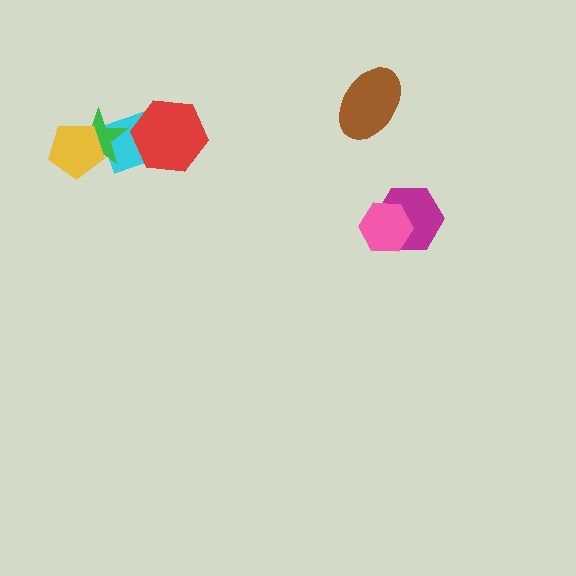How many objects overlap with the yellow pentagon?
2 objects overlap with the yellow pentagon.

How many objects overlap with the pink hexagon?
1 object overlaps with the pink hexagon.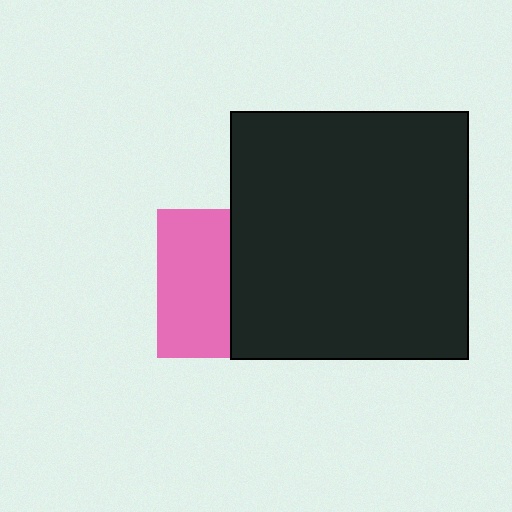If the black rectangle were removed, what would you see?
You would see the complete pink square.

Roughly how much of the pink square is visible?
About half of it is visible (roughly 49%).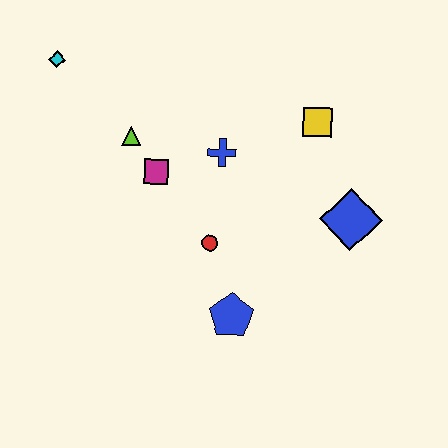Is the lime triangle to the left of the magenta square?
Yes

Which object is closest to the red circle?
The blue pentagon is closest to the red circle.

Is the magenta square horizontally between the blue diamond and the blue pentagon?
No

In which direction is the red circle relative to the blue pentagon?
The red circle is above the blue pentagon.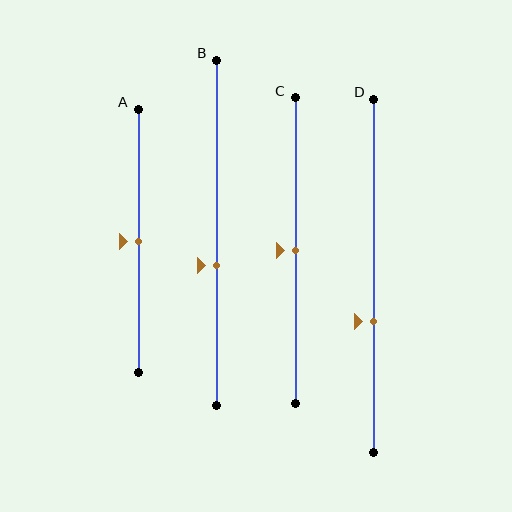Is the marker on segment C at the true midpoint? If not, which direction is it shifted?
Yes, the marker on segment C is at the true midpoint.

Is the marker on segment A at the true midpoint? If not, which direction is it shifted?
Yes, the marker on segment A is at the true midpoint.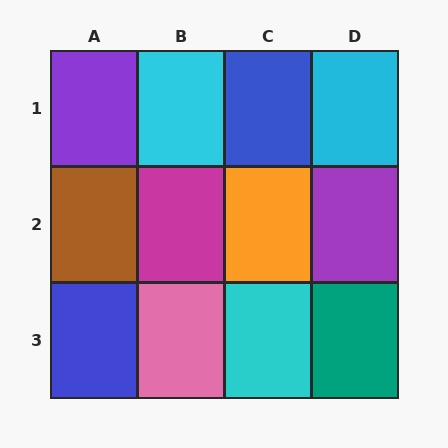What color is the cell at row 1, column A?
Purple.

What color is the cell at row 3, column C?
Cyan.